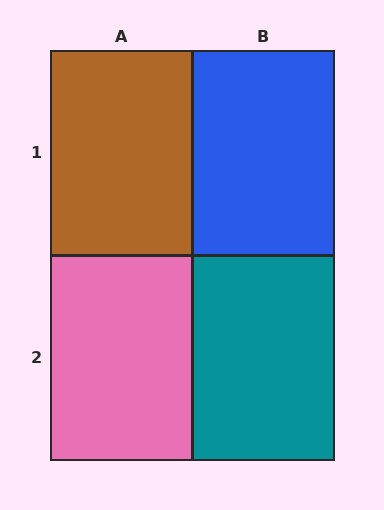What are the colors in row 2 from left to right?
Pink, teal.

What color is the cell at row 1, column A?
Brown.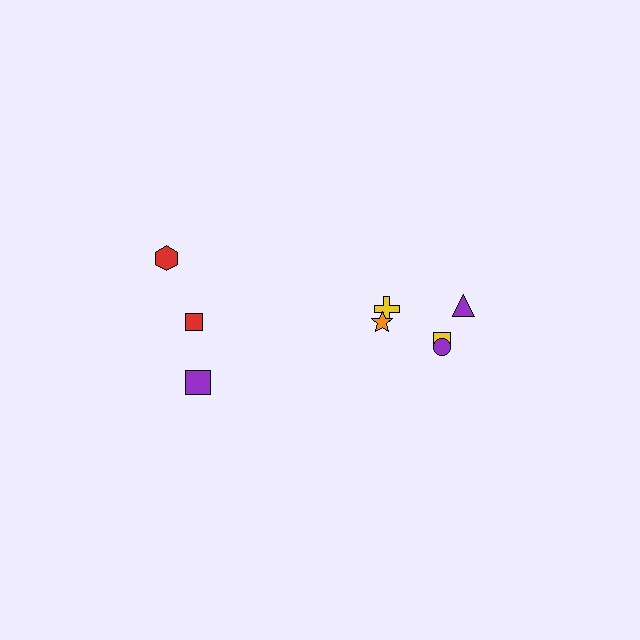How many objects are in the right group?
There are 5 objects.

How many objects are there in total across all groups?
There are 8 objects.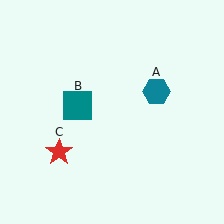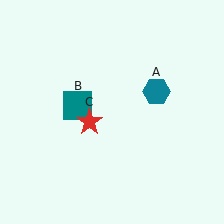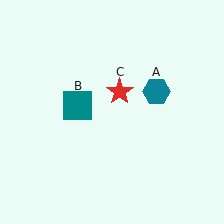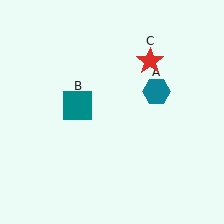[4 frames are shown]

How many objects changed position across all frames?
1 object changed position: red star (object C).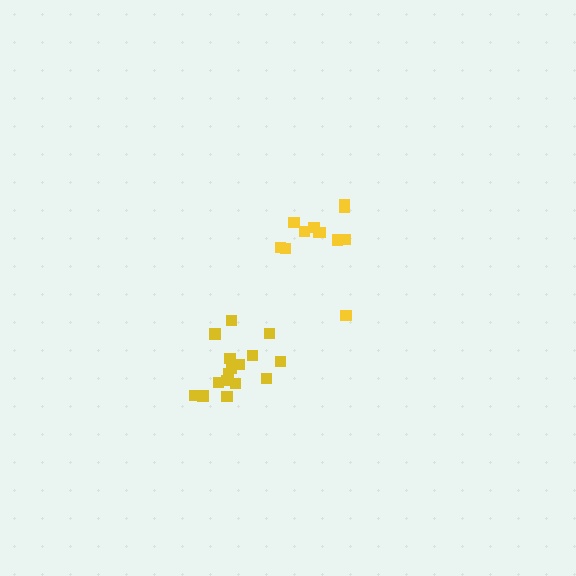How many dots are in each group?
Group 1: 12 dots, Group 2: 16 dots (28 total).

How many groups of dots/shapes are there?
There are 2 groups.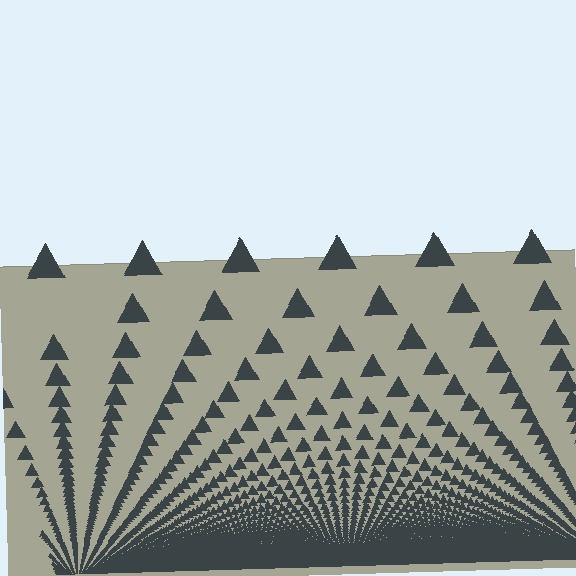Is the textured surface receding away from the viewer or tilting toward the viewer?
The surface appears to tilt toward the viewer. Texture elements get larger and sparser toward the top.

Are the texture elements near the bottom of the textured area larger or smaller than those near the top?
Smaller. The gradient is inverted — elements near the bottom are smaller and denser.